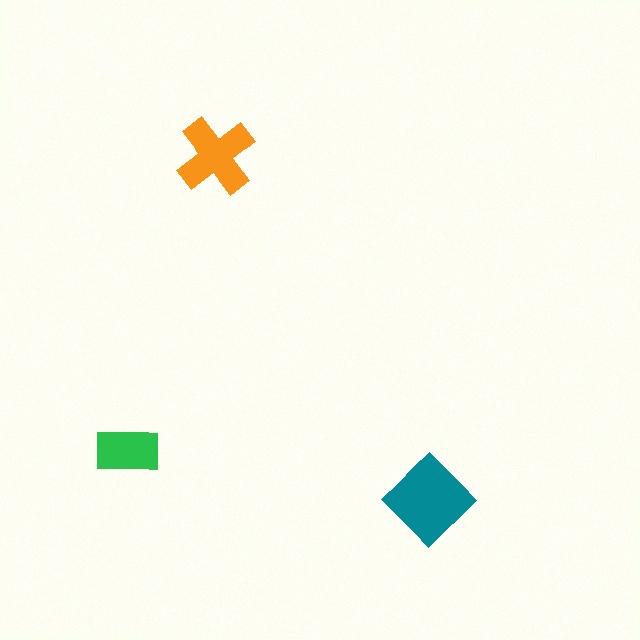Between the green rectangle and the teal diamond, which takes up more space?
The teal diamond.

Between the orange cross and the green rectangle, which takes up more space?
The orange cross.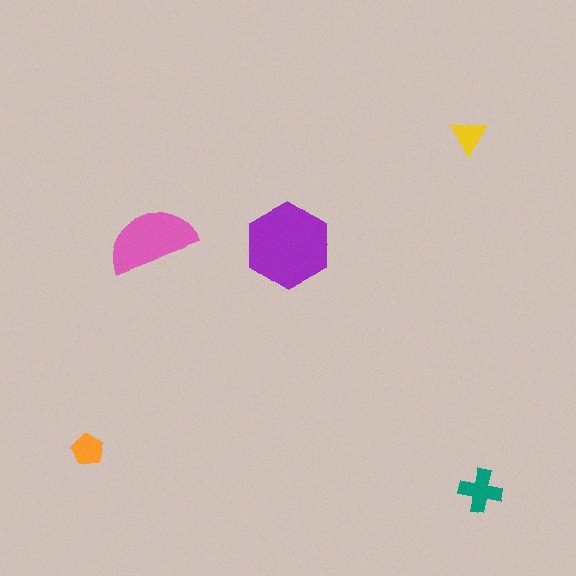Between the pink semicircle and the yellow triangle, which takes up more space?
The pink semicircle.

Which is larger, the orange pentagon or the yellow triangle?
The orange pentagon.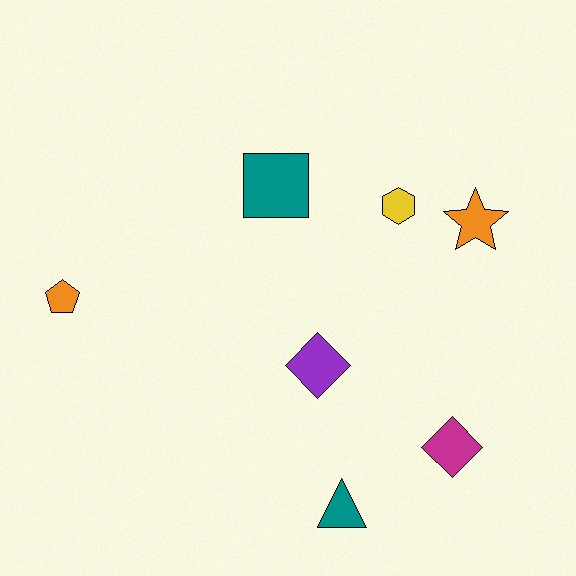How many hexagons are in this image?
There is 1 hexagon.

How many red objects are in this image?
There are no red objects.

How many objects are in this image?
There are 7 objects.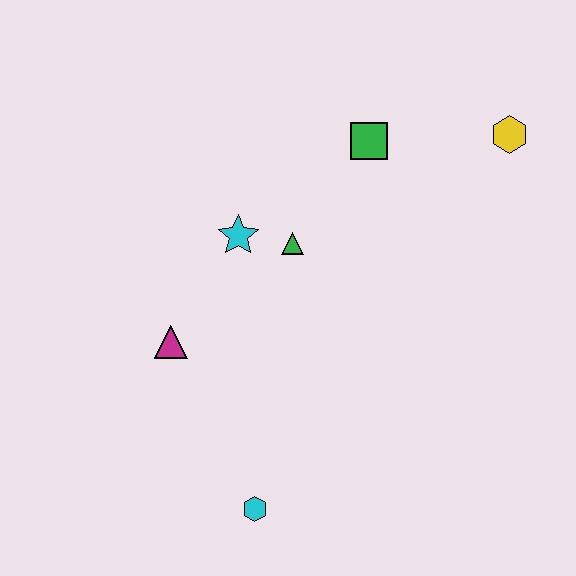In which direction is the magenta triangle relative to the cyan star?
The magenta triangle is below the cyan star.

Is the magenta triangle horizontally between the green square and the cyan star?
No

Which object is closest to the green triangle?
The cyan star is closest to the green triangle.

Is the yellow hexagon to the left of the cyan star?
No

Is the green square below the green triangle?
No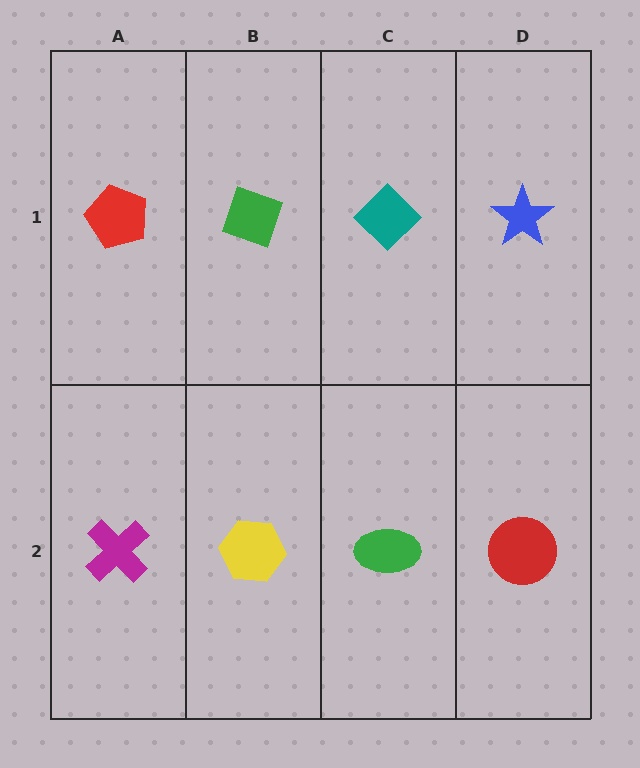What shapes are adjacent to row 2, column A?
A red pentagon (row 1, column A), a yellow hexagon (row 2, column B).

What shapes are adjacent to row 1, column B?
A yellow hexagon (row 2, column B), a red pentagon (row 1, column A), a teal diamond (row 1, column C).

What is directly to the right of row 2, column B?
A green ellipse.